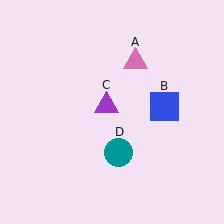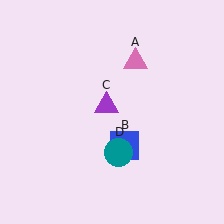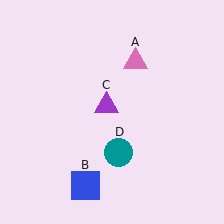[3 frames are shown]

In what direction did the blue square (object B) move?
The blue square (object B) moved down and to the left.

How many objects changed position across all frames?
1 object changed position: blue square (object B).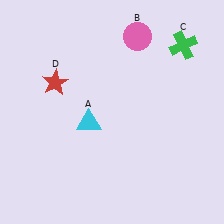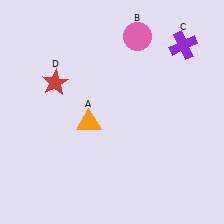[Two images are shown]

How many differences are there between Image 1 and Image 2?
There are 2 differences between the two images.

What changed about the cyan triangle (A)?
In Image 1, A is cyan. In Image 2, it changed to orange.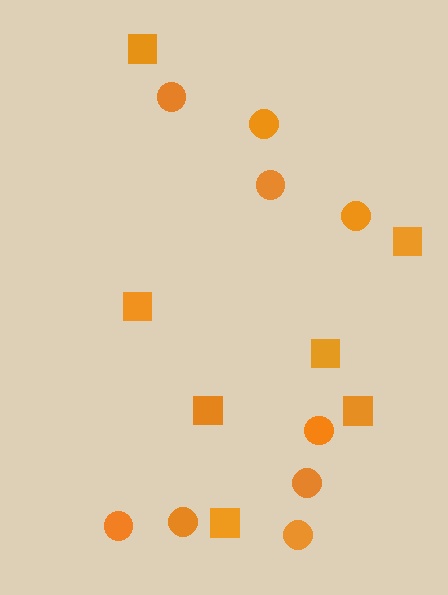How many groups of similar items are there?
There are 2 groups: one group of circles (9) and one group of squares (7).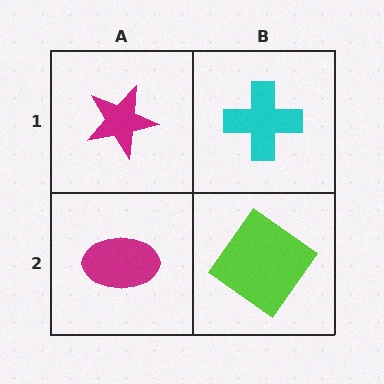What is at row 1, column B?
A cyan cross.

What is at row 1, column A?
A magenta star.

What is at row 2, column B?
A lime diamond.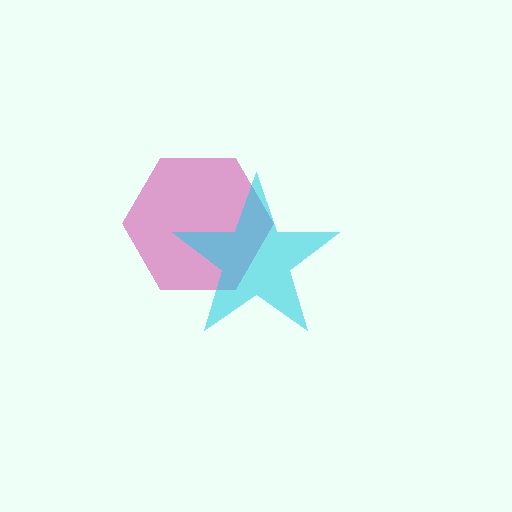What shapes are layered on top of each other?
The layered shapes are: a magenta hexagon, a cyan star.